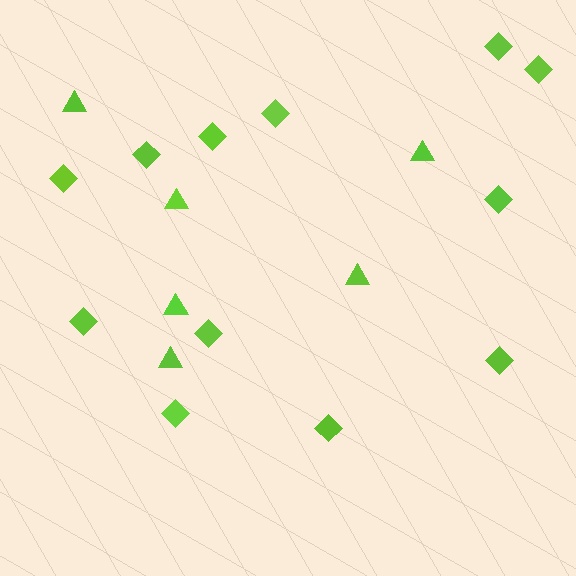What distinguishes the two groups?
There are 2 groups: one group of triangles (6) and one group of diamonds (12).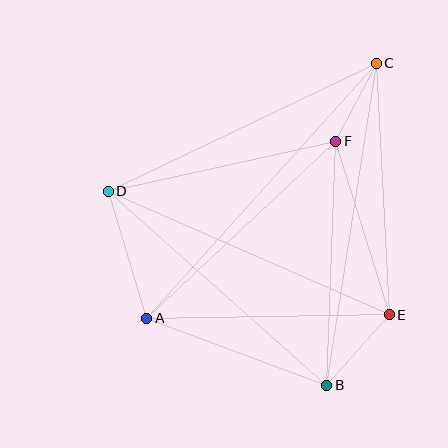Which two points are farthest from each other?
Points A and C are farthest from each other.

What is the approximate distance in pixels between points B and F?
The distance between B and F is approximately 244 pixels.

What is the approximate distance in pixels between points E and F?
The distance between E and F is approximately 182 pixels.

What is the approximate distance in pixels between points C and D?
The distance between C and D is approximately 297 pixels.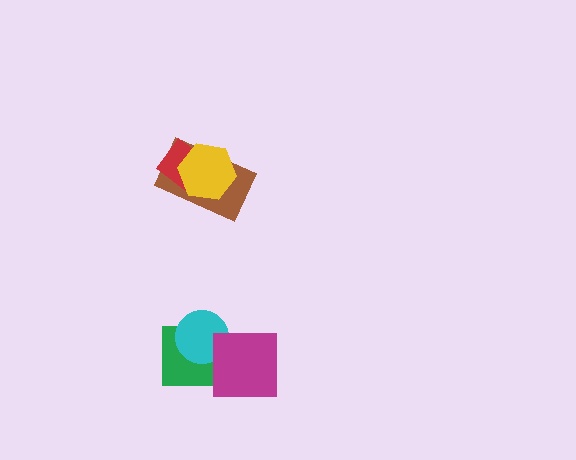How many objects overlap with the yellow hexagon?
2 objects overlap with the yellow hexagon.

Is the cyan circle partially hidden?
Yes, it is partially covered by another shape.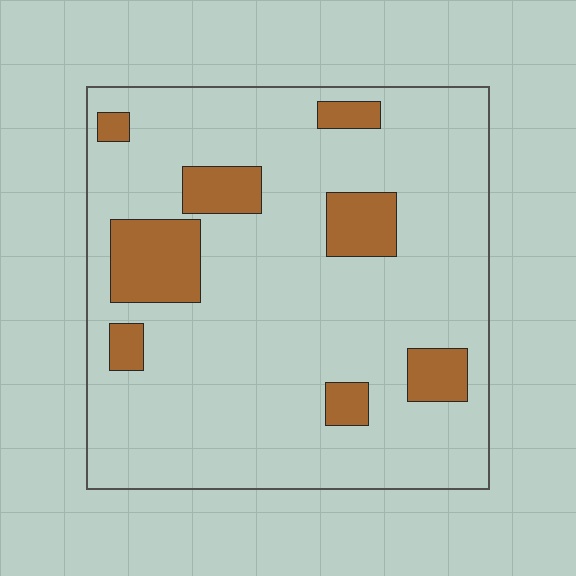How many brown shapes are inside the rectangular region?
8.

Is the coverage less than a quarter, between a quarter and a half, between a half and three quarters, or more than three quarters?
Less than a quarter.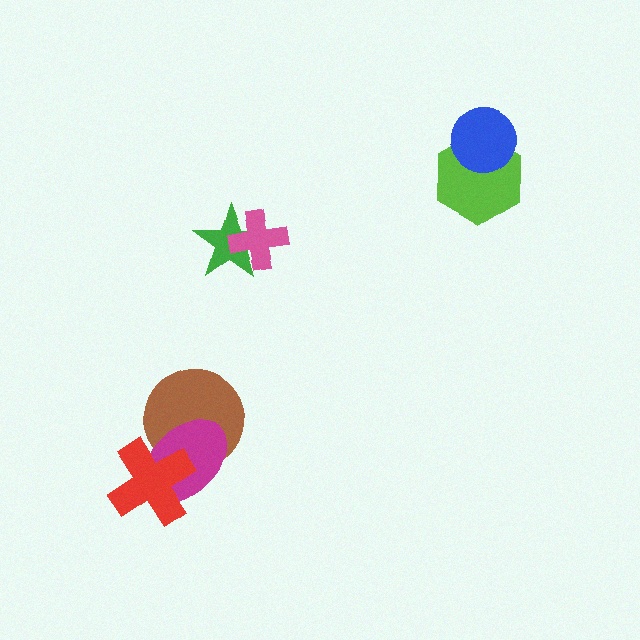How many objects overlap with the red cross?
2 objects overlap with the red cross.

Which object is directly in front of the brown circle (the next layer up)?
The magenta ellipse is directly in front of the brown circle.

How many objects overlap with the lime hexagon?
1 object overlaps with the lime hexagon.